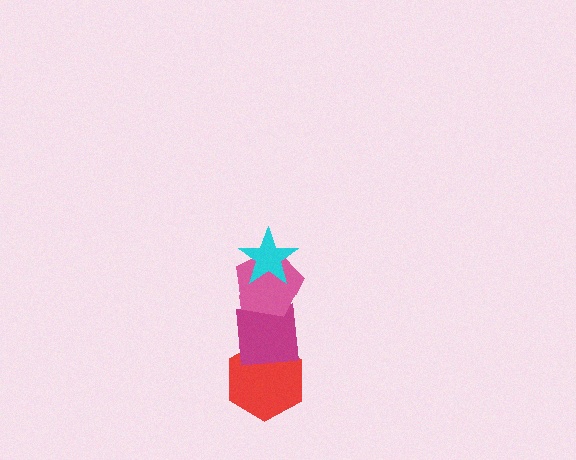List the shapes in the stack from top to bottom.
From top to bottom: the cyan star, the pink pentagon, the magenta square, the red hexagon.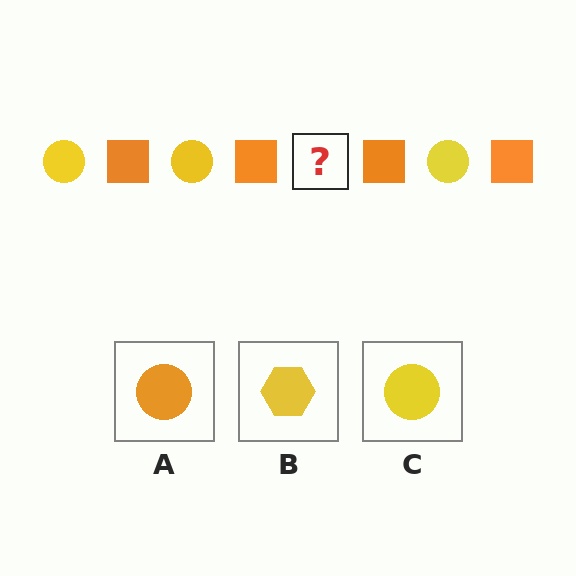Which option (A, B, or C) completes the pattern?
C.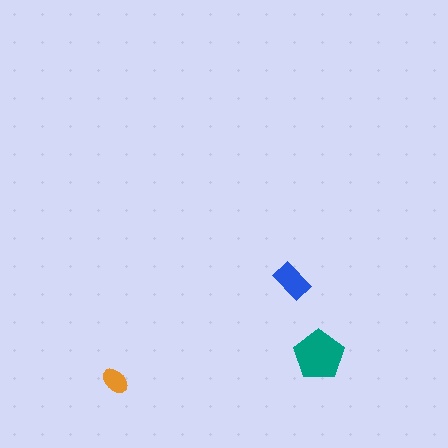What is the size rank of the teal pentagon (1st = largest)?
1st.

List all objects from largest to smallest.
The teal pentagon, the blue rectangle, the orange ellipse.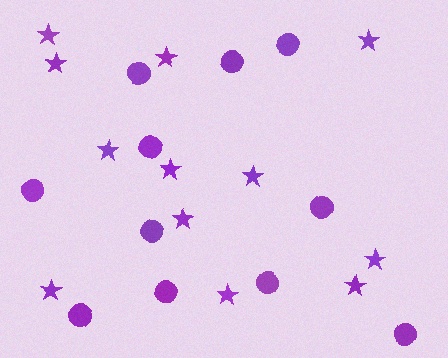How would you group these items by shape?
There are 2 groups: one group of circles (11) and one group of stars (12).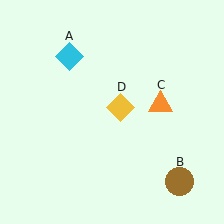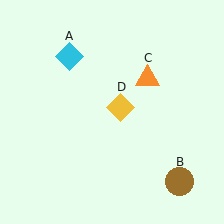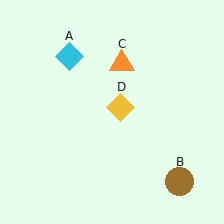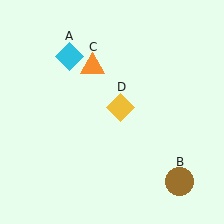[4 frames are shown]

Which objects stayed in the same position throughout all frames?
Cyan diamond (object A) and brown circle (object B) and yellow diamond (object D) remained stationary.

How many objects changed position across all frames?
1 object changed position: orange triangle (object C).